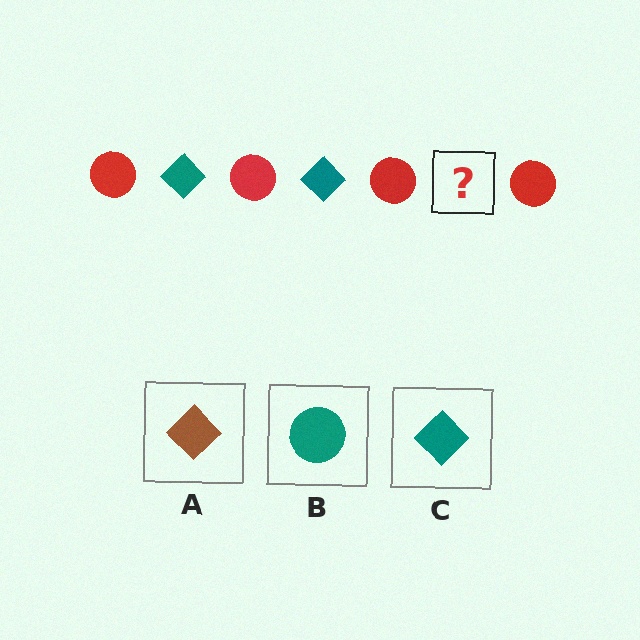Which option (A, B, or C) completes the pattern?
C.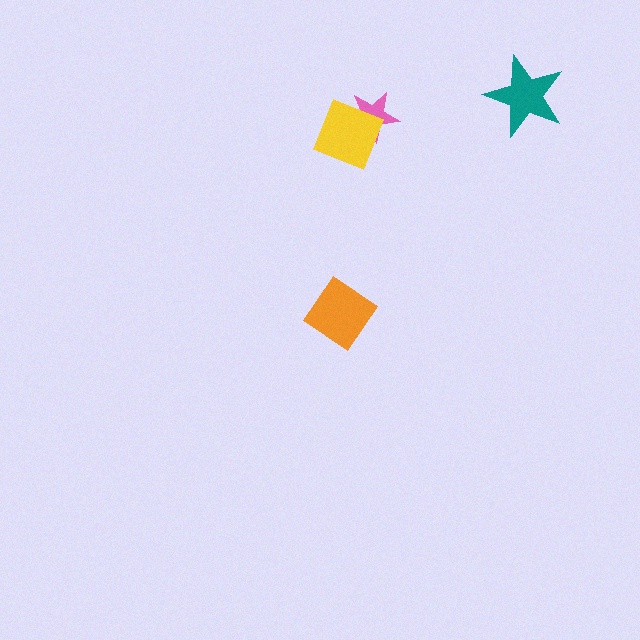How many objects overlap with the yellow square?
1 object overlaps with the yellow square.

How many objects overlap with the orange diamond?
0 objects overlap with the orange diamond.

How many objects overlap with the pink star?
1 object overlaps with the pink star.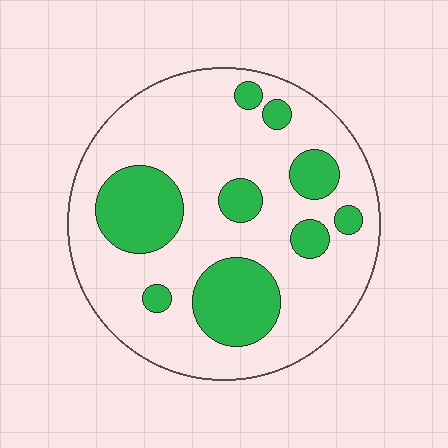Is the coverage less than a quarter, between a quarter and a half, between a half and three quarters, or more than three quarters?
Between a quarter and a half.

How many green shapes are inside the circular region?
9.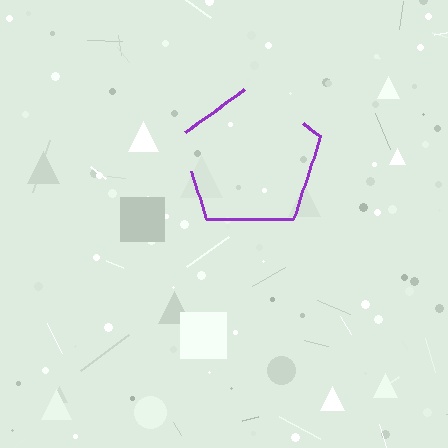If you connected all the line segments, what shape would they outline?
They would outline a pentagon.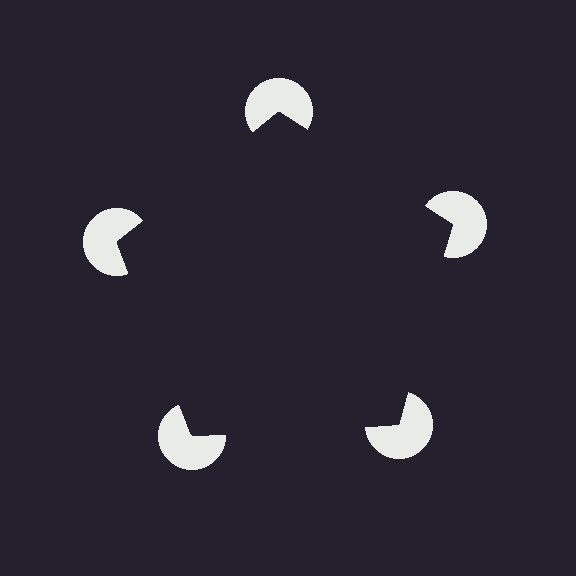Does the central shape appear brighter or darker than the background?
It typically appears slightly darker than the background, even though no actual brightness change is drawn.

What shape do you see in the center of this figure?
An illusory pentagon — its edges are inferred from the aligned wedge cuts in the pac-man discs, not physically drawn.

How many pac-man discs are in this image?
There are 5 — one at each vertex of the illusory pentagon.